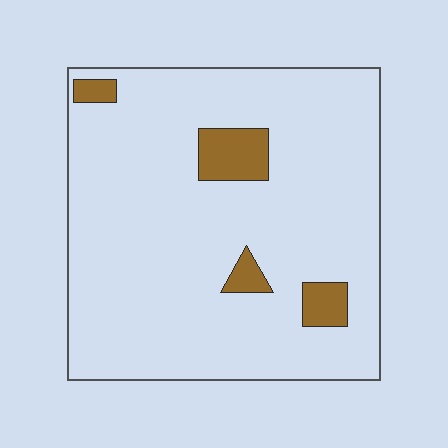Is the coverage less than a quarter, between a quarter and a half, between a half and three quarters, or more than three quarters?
Less than a quarter.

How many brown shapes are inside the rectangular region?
4.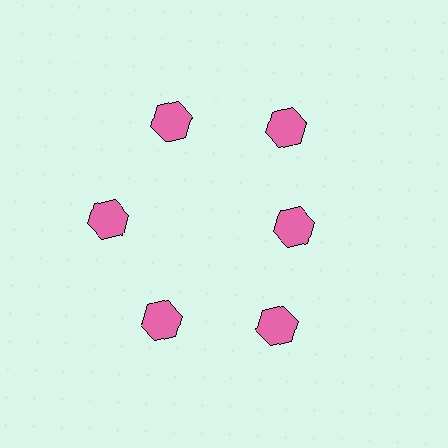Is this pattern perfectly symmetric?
No. The 6 pink hexagons are arranged in a ring, but one element near the 3 o'clock position is pulled inward toward the center, breaking the 6-fold rotational symmetry.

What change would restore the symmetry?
The symmetry would be restored by moving it outward, back onto the ring so that all 6 hexagons sit at equal angles and equal distance from the center.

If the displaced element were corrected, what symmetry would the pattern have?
It would have 6-fold rotational symmetry — the pattern would map onto itself every 60 degrees.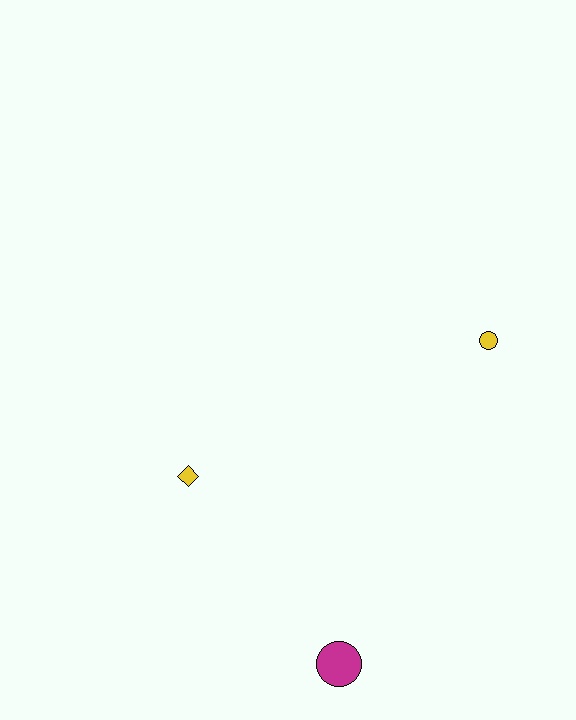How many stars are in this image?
There are no stars.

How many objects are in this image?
There are 3 objects.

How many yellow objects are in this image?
There are 2 yellow objects.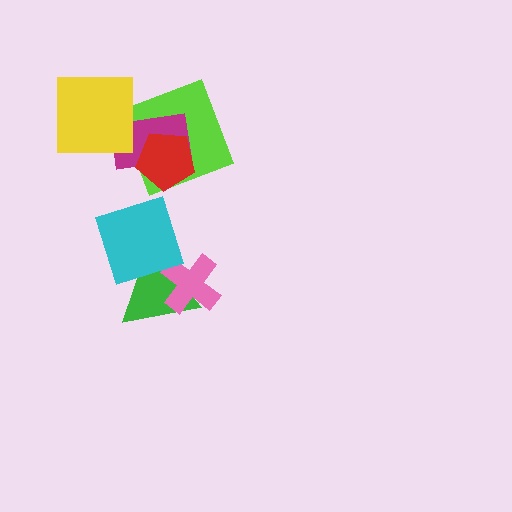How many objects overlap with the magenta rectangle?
3 objects overlap with the magenta rectangle.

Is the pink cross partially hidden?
Yes, it is partially covered by another shape.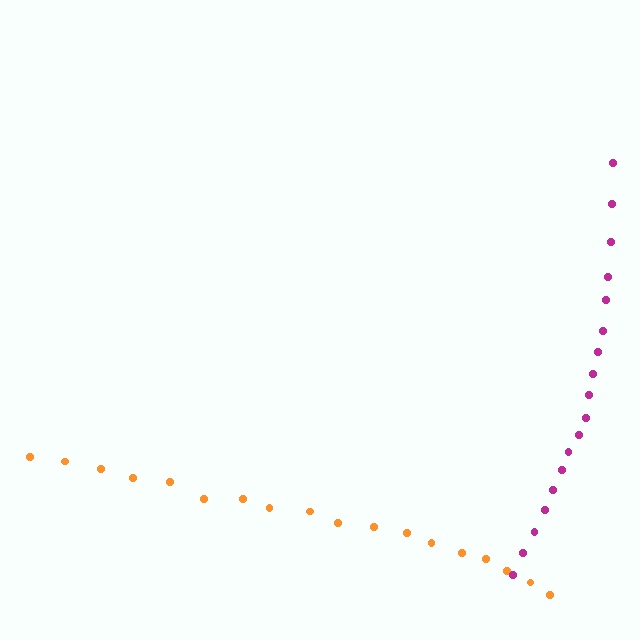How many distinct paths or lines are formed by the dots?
There are 2 distinct paths.